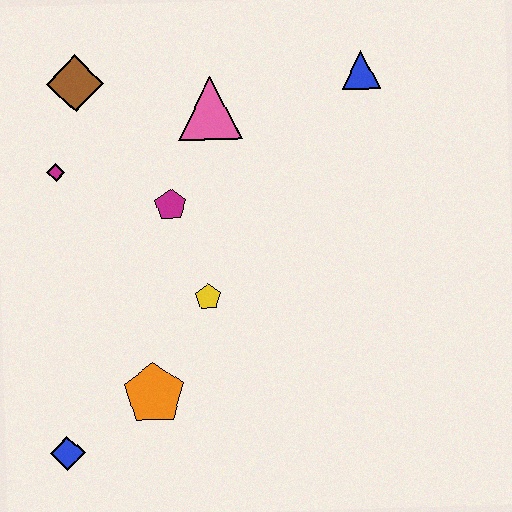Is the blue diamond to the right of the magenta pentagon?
No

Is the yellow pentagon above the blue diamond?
Yes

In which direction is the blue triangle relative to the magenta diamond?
The blue triangle is to the right of the magenta diamond.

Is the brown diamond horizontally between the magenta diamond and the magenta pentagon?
Yes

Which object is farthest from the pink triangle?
The blue diamond is farthest from the pink triangle.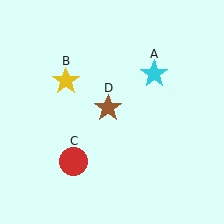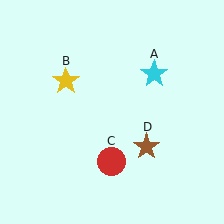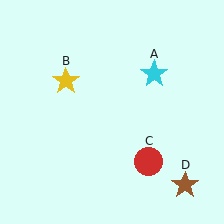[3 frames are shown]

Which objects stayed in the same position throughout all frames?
Cyan star (object A) and yellow star (object B) remained stationary.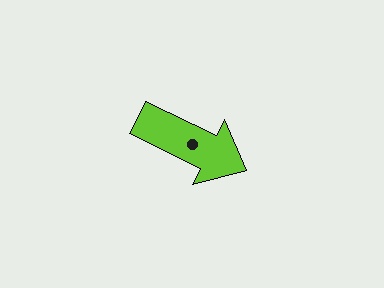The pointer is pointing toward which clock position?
Roughly 4 o'clock.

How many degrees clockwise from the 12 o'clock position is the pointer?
Approximately 116 degrees.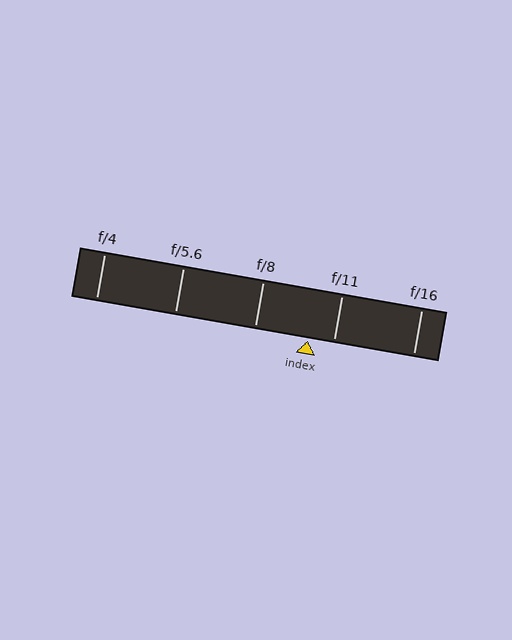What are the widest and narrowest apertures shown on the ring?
The widest aperture shown is f/4 and the narrowest is f/16.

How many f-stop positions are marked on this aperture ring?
There are 5 f-stop positions marked.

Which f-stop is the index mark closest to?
The index mark is closest to f/11.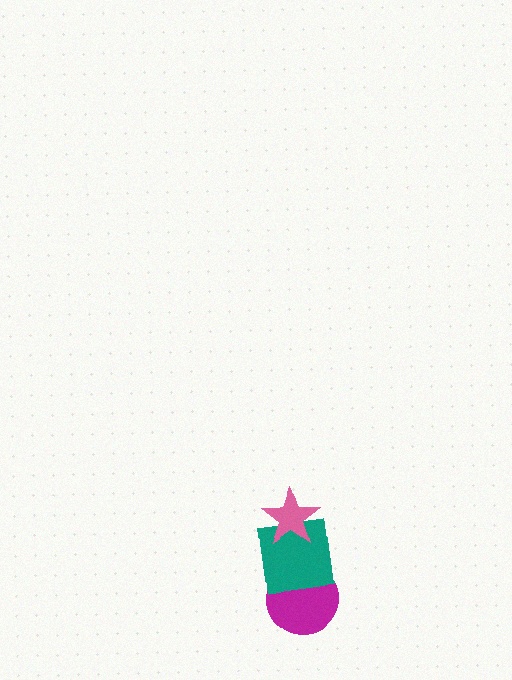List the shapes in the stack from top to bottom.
From top to bottom: the pink star, the teal square, the magenta circle.